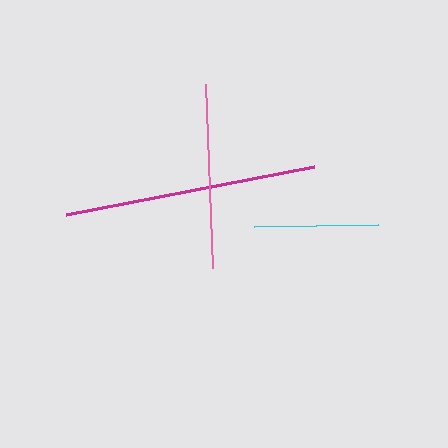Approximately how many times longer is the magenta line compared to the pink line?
The magenta line is approximately 1.4 times the length of the pink line.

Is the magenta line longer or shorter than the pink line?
The magenta line is longer than the pink line.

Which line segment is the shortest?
The cyan line is the shortest at approximately 124 pixels.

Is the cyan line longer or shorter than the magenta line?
The magenta line is longer than the cyan line.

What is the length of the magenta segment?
The magenta segment is approximately 253 pixels long.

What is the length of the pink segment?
The pink segment is approximately 183 pixels long.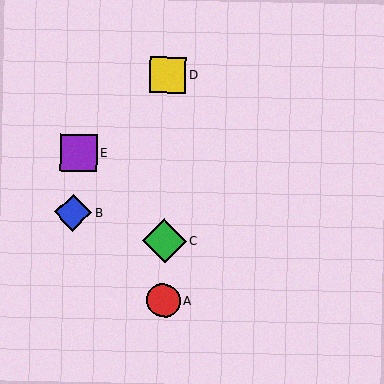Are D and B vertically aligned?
No, D is at x≈168 and B is at x≈73.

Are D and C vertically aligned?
Yes, both are at x≈168.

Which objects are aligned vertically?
Objects A, C, D are aligned vertically.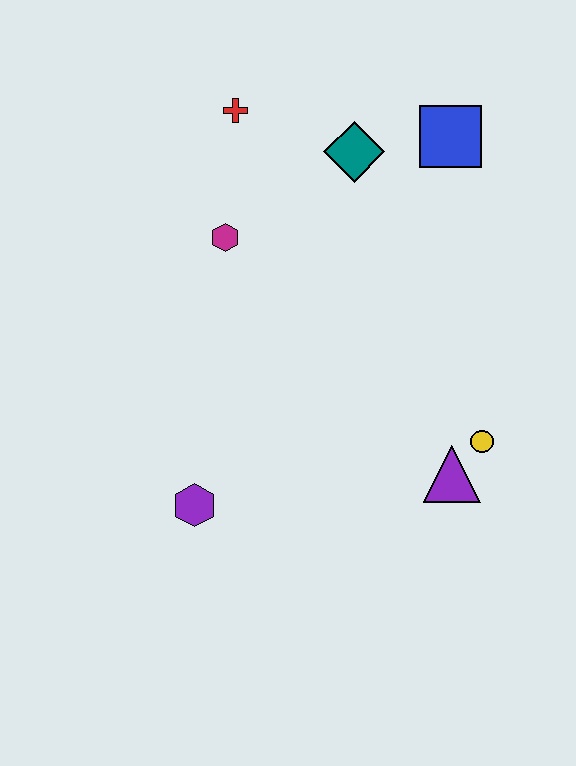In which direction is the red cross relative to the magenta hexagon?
The red cross is above the magenta hexagon.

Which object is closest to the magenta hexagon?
The red cross is closest to the magenta hexagon.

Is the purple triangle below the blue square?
Yes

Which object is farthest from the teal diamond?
The purple hexagon is farthest from the teal diamond.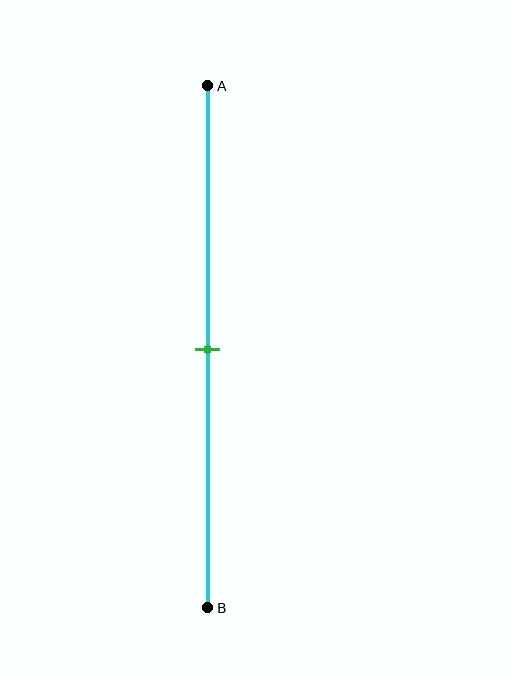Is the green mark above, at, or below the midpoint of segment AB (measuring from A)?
The green mark is approximately at the midpoint of segment AB.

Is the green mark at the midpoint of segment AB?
Yes, the mark is approximately at the midpoint.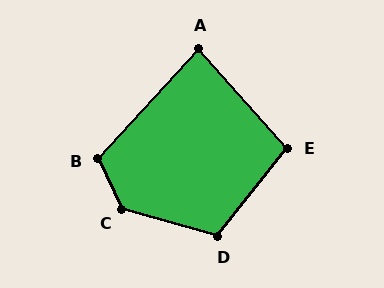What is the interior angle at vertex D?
Approximately 113 degrees (obtuse).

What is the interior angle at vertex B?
Approximately 112 degrees (obtuse).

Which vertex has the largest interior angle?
C, at approximately 132 degrees.